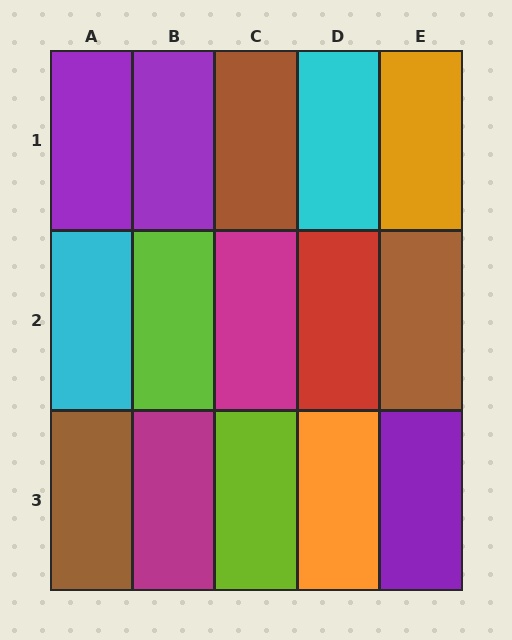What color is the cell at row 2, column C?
Magenta.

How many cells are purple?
3 cells are purple.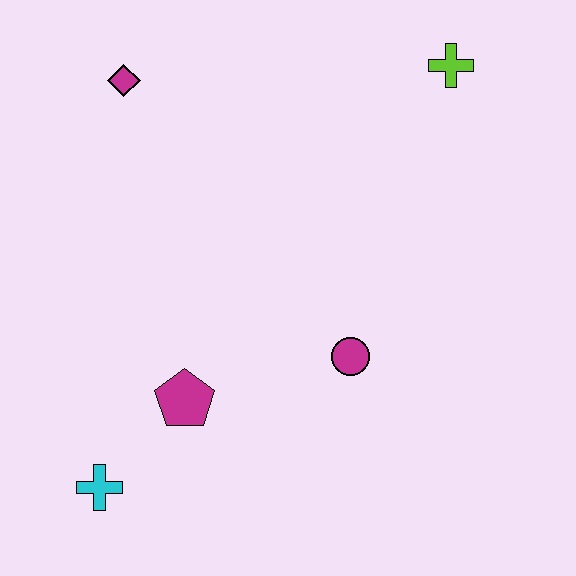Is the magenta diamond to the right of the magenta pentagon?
No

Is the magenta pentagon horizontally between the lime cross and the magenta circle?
No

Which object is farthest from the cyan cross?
The lime cross is farthest from the cyan cross.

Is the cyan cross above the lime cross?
No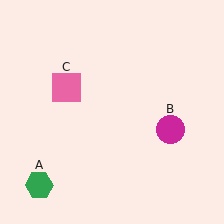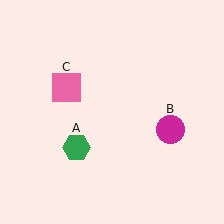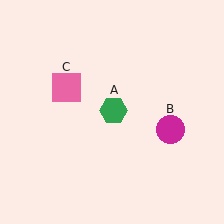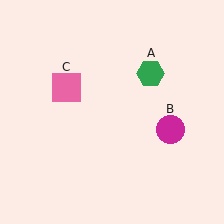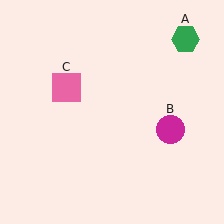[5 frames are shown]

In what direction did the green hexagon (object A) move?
The green hexagon (object A) moved up and to the right.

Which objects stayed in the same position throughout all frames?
Magenta circle (object B) and pink square (object C) remained stationary.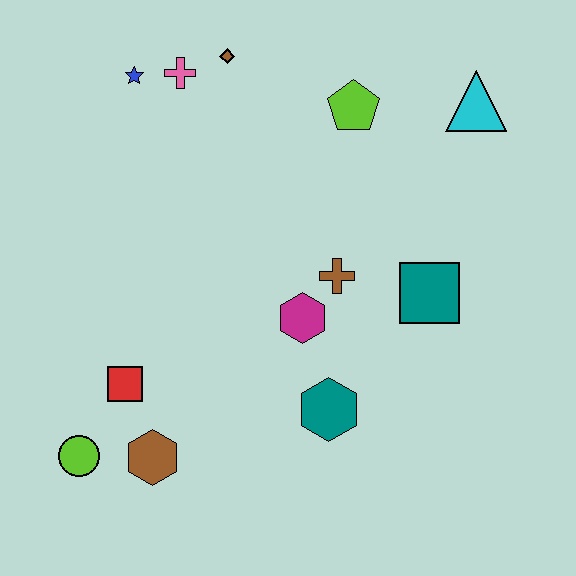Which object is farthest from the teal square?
The lime circle is farthest from the teal square.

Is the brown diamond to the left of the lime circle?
No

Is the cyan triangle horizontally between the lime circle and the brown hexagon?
No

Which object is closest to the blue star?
The pink cross is closest to the blue star.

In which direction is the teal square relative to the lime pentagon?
The teal square is below the lime pentagon.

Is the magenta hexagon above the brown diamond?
No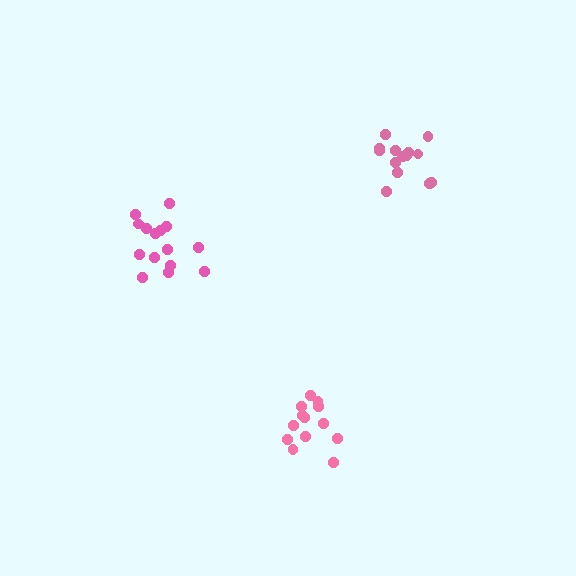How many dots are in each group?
Group 1: 15 dots, Group 2: 14 dots, Group 3: 13 dots (42 total).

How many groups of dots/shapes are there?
There are 3 groups.